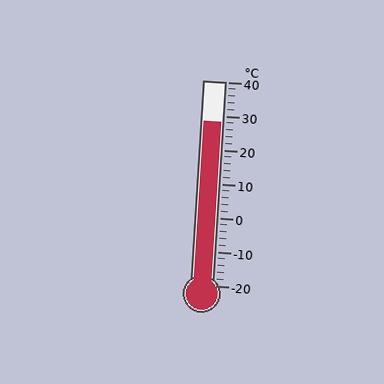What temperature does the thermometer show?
The thermometer shows approximately 28°C.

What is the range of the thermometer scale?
The thermometer scale ranges from -20°C to 40°C.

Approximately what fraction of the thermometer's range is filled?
The thermometer is filled to approximately 80% of its range.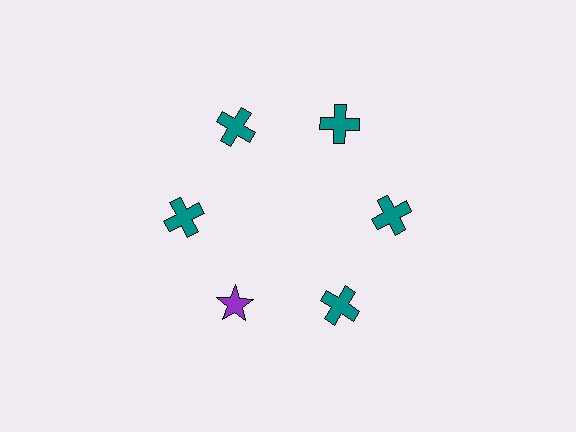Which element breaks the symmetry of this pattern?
The purple star at roughly the 7 o'clock position breaks the symmetry. All other shapes are teal crosses.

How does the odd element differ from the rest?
It differs in both color (purple instead of teal) and shape (star instead of cross).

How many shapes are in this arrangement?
There are 6 shapes arranged in a ring pattern.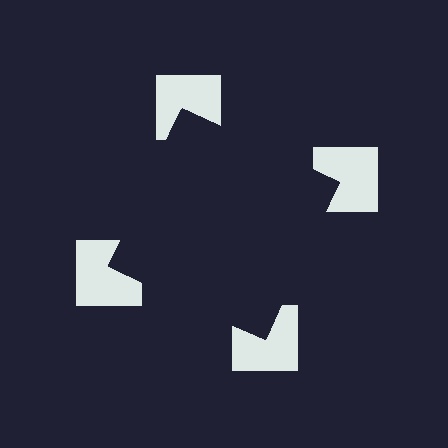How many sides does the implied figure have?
4 sides.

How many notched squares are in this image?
There are 4 — one at each vertex of the illusory square.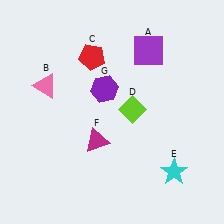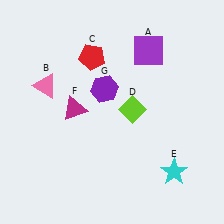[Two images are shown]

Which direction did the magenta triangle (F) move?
The magenta triangle (F) moved up.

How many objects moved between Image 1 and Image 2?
1 object moved between the two images.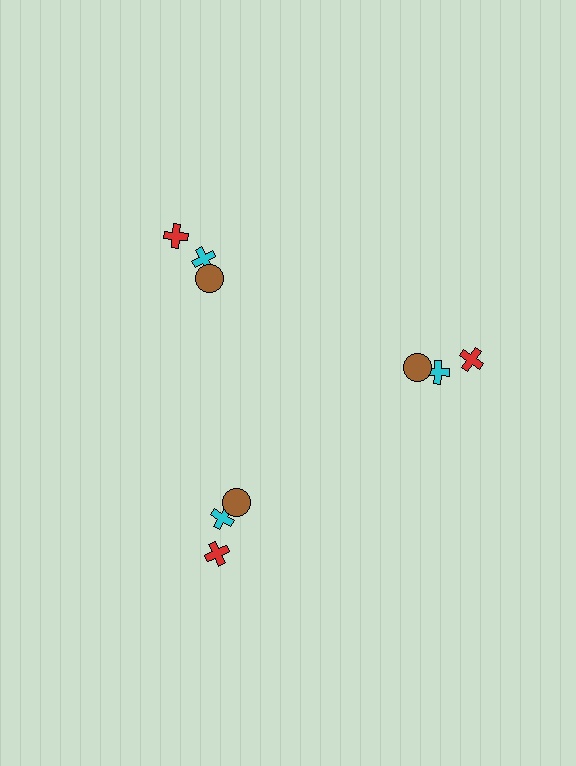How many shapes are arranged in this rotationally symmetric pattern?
There are 9 shapes, arranged in 3 groups of 3.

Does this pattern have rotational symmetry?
Yes, this pattern has 3-fold rotational symmetry. It looks the same after rotating 120 degrees around the center.